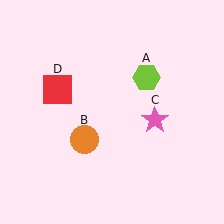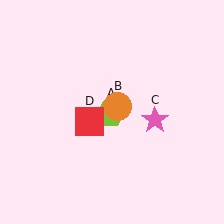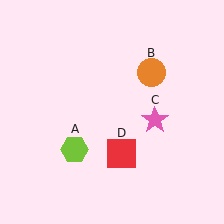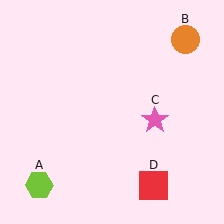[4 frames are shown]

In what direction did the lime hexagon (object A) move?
The lime hexagon (object A) moved down and to the left.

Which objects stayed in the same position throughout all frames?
Pink star (object C) remained stationary.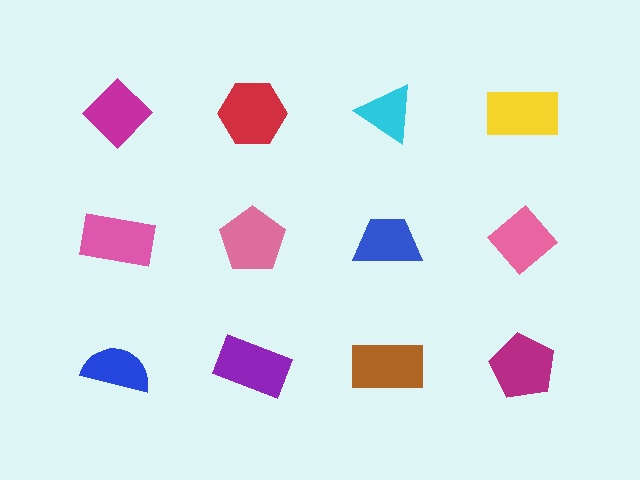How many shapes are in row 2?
4 shapes.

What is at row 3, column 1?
A blue semicircle.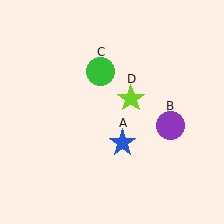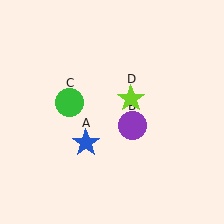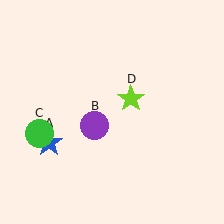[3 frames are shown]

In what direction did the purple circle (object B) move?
The purple circle (object B) moved left.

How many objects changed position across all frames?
3 objects changed position: blue star (object A), purple circle (object B), green circle (object C).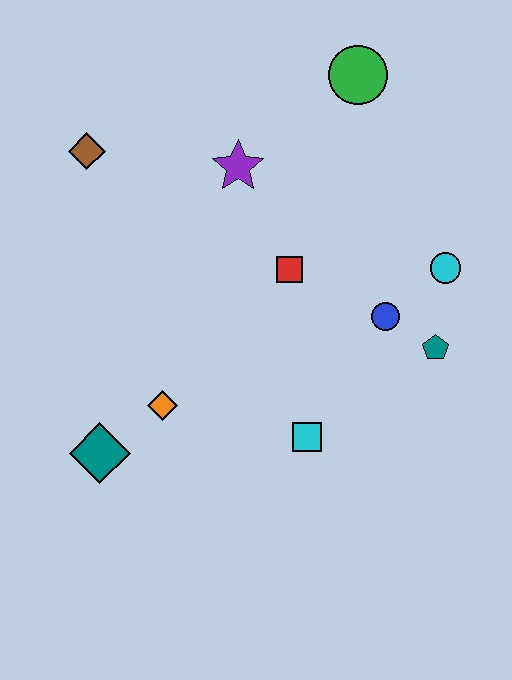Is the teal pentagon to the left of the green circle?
No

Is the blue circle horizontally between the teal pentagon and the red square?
Yes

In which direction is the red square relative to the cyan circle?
The red square is to the left of the cyan circle.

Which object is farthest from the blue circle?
The brown diamond is farthest from the blue circle.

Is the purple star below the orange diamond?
No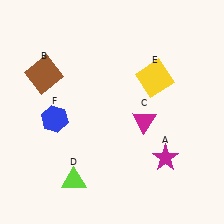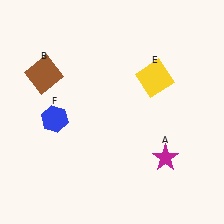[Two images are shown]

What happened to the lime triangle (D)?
The lime triangle (D) was removed in Image 2. It was in the bottom-left area of Image 1.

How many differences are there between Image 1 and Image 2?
There are 2 differences between the two images.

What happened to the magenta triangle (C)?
The magenta triangle (C) was removed in Image 2. It was in the bottom-right area of Image 1.